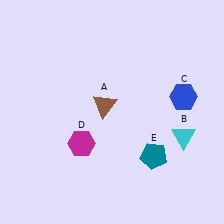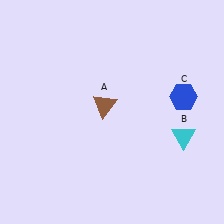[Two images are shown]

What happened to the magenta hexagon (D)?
The magenta hexagon (D) was removed in Image 2. It was in the bottom-left area of Image 1.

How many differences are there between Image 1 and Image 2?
There are 2 differences between the two images.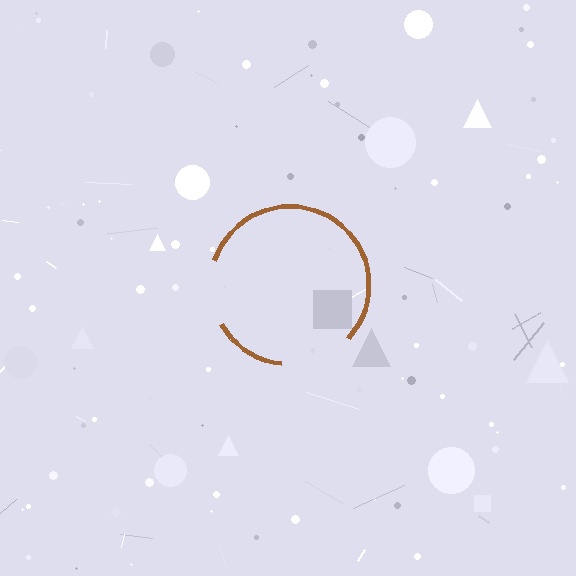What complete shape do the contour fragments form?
The contour fragments form a circle.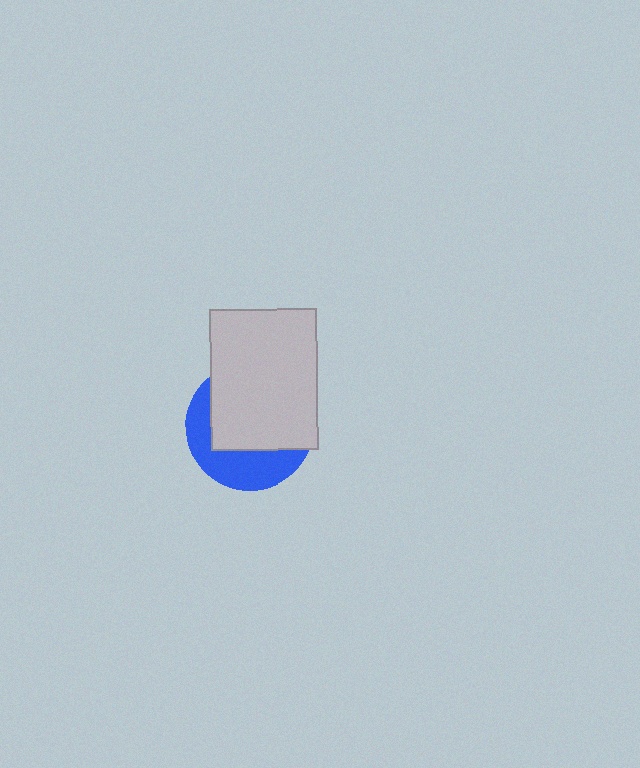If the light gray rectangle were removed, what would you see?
You would see the complete blue circle.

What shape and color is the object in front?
The object in front is a light gray rectangle.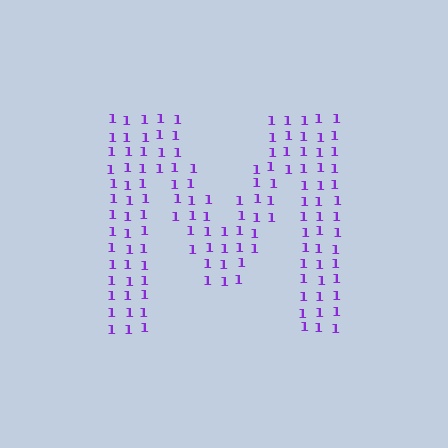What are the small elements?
The small elements are digit 1's.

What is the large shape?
The large shape is the letter M.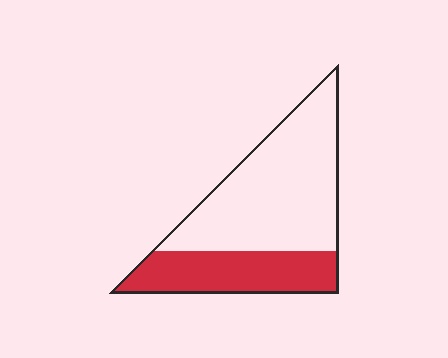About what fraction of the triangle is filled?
About one third (1/3).